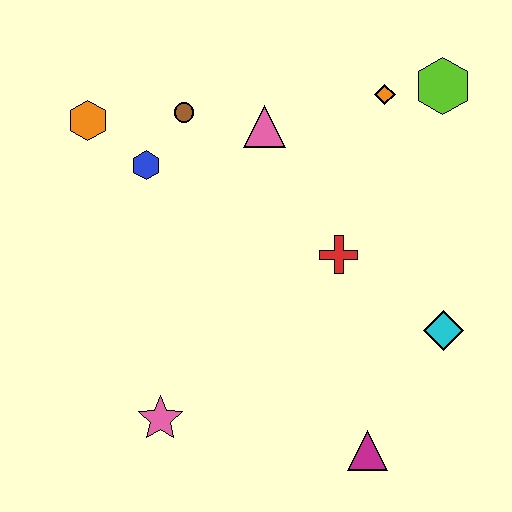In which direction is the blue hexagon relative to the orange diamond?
The blue hexagon is to the left of the orange diamond.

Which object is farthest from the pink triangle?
The magenta triangle is farthest from the pink triangle.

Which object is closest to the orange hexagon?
The blue hexagon is closest to the orange hexagon.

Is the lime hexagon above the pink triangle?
Yes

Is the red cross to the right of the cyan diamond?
No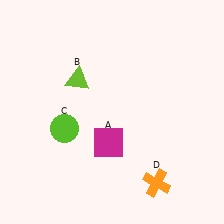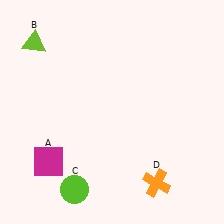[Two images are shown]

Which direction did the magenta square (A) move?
The magenta square (A) moved left.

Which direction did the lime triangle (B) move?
The lime triangle (B) moved left.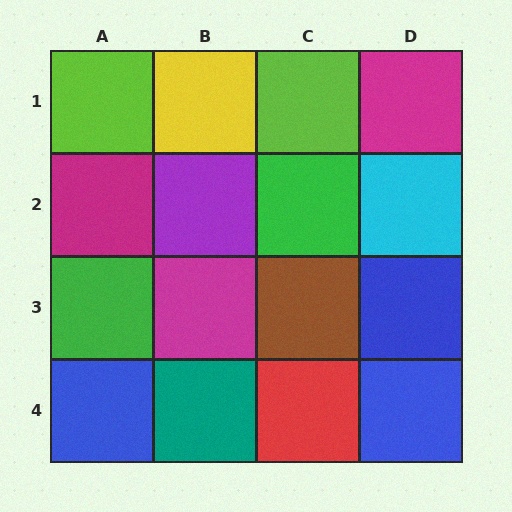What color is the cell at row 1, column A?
Lime.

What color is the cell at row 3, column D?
Blue.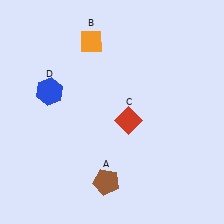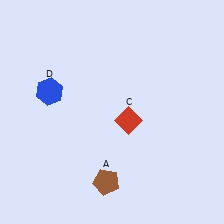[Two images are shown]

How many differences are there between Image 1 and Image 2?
There is 1 difference between the two images.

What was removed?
The orange diamond (B) was removed in Image 2.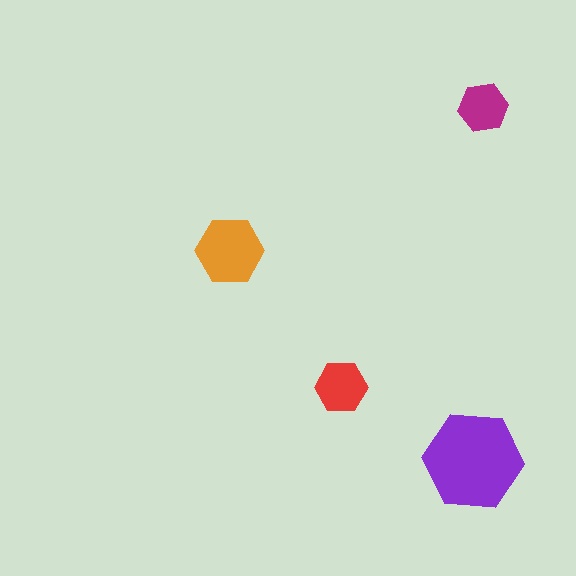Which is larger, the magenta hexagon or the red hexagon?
The red one.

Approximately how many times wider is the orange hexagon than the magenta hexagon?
About 1.5 times wider.